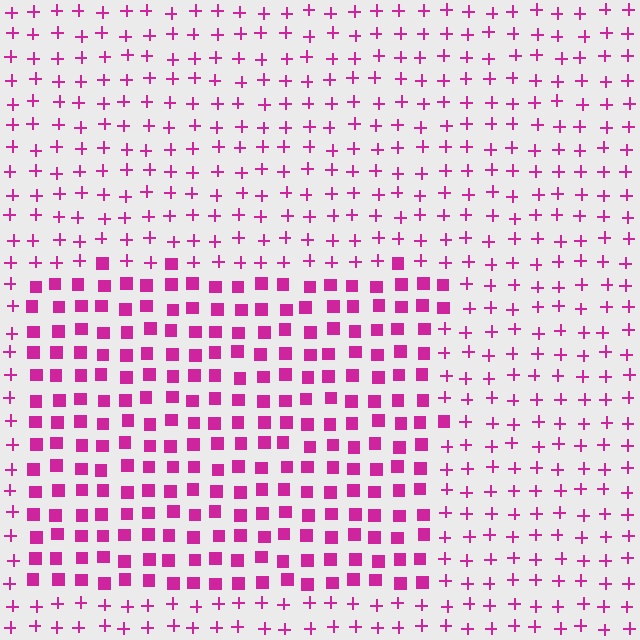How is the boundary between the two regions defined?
The boundary is defined by a change in element shape: squares inside vs. plus signs outside. All elements share the same color and spacing.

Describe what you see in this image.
The image is filled with small magenta elements arranged in a uniform grid. A rectangle-shaped region contains squares, while the surrounding area contains plus signs. The boundary is defined purely by the change in element shape.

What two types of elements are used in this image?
The image uses squares inside the rectangle region and plus signs outside it.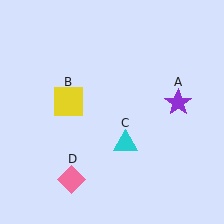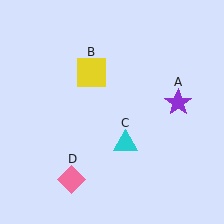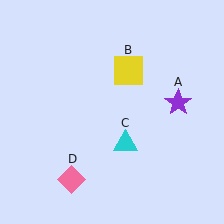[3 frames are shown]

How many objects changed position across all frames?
1 object changed position: yellow square (object B).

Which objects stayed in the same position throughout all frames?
Purple star (object A) and cyan triangle (object C) and pink diamond (object D) remained stationary.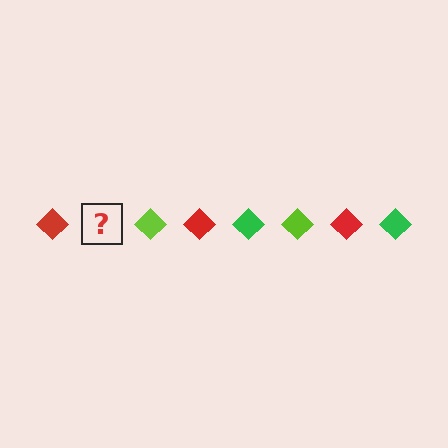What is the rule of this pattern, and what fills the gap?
The rule is that the pattern cycles through red, green, lime diamonds. The gap should be filled with a green diamond.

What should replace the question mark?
The question mark should be replaced with a green diamond.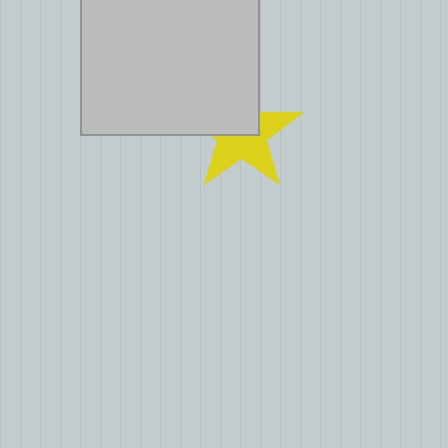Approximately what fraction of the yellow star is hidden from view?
Roughly 44% of the yellow star is hidden behind the light gray square.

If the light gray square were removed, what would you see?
You would see the complete yellow star.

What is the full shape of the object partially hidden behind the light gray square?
The partially hidden object is a yellow star.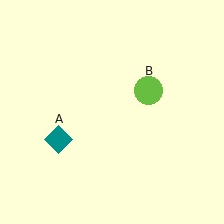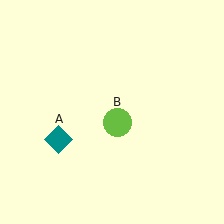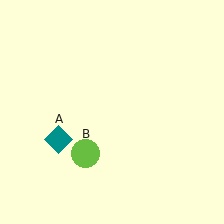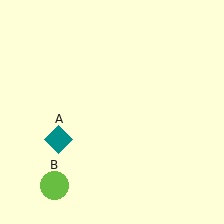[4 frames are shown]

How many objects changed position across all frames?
1 object changed position: lime circle (object B).